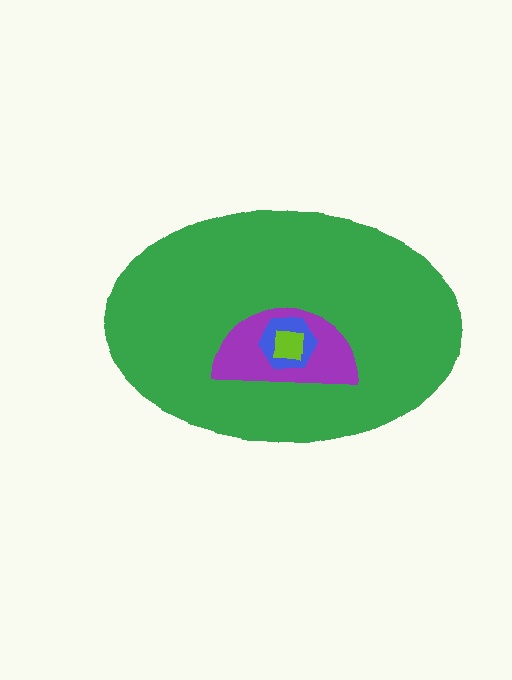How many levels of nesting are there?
4.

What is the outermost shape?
The green ellipse.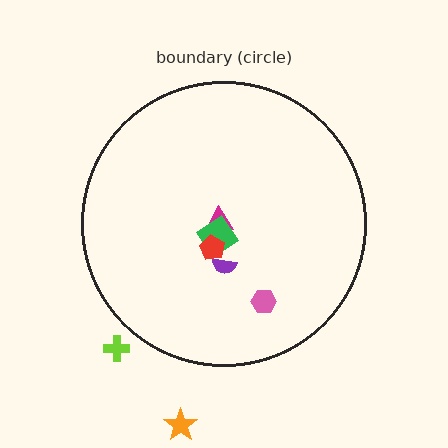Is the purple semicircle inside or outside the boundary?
Inside.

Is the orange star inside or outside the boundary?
Outside.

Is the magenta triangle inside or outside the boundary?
Inside.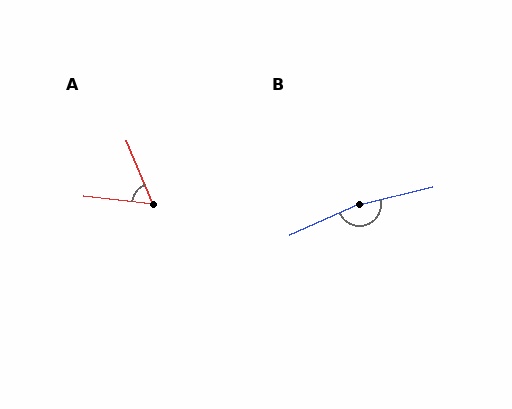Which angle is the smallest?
A, at approximately 61 degrees.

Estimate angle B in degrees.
Approximately 170 degrees.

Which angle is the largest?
B, at approximately 170 degrees.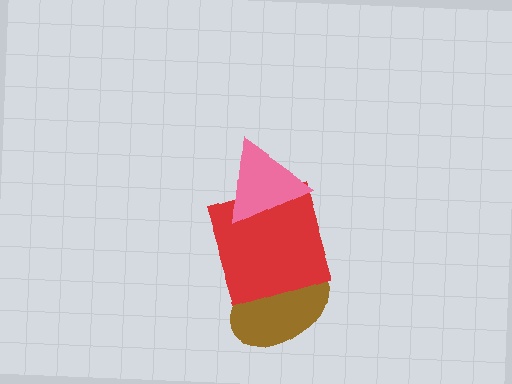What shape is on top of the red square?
The pink triangle is on top of the red square.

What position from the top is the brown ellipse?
The brown ellipse is 3rd from the top.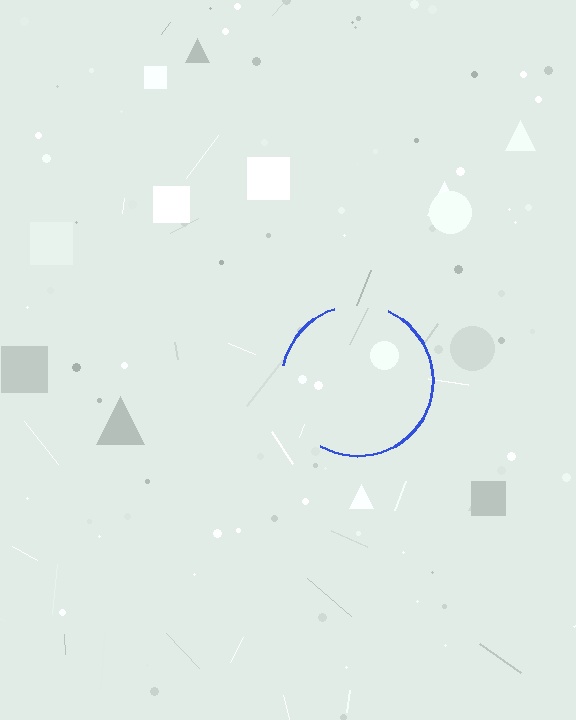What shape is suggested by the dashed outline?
The dashed outline suggests a circle.